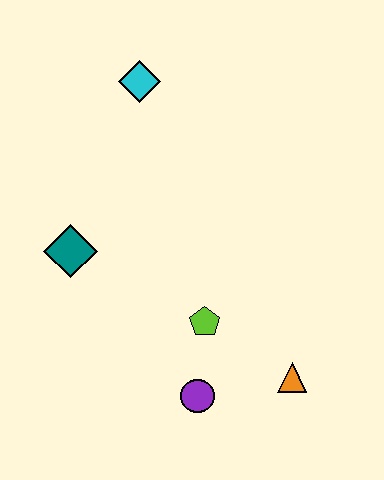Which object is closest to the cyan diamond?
The teal diamond is closest to the cyan diamond.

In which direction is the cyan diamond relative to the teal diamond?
The cyan diamond is above the teal diamond.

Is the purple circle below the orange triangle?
Yes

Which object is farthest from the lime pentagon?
The cyan diamond is farthest from the lime pentagon.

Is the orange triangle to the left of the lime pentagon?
No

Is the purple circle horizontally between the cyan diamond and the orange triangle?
Yes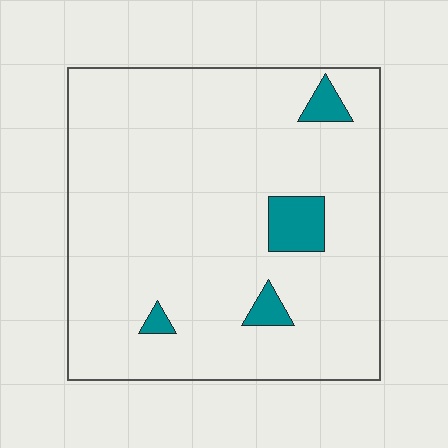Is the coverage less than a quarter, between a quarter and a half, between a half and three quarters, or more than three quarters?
Less than a quarter.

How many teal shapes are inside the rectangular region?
4.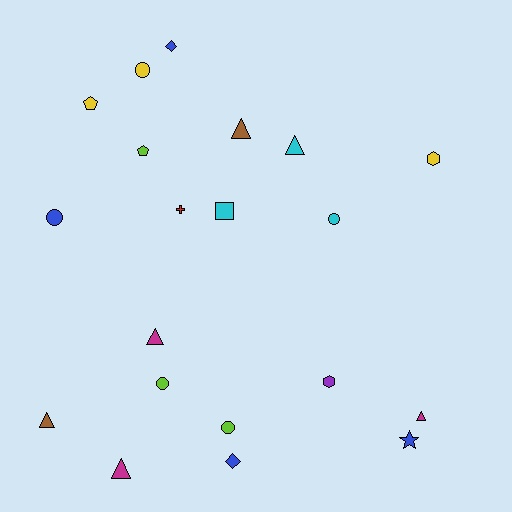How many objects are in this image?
There are 20 objects.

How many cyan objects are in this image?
There are 3 cyan objects.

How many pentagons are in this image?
There are 2 pentagons.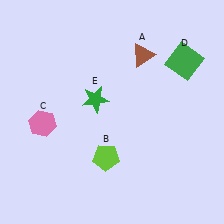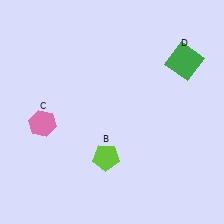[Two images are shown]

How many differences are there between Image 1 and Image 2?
There are 2 differences between the two images.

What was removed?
The green star (E), the brown triangle (A) were removed in Image 2.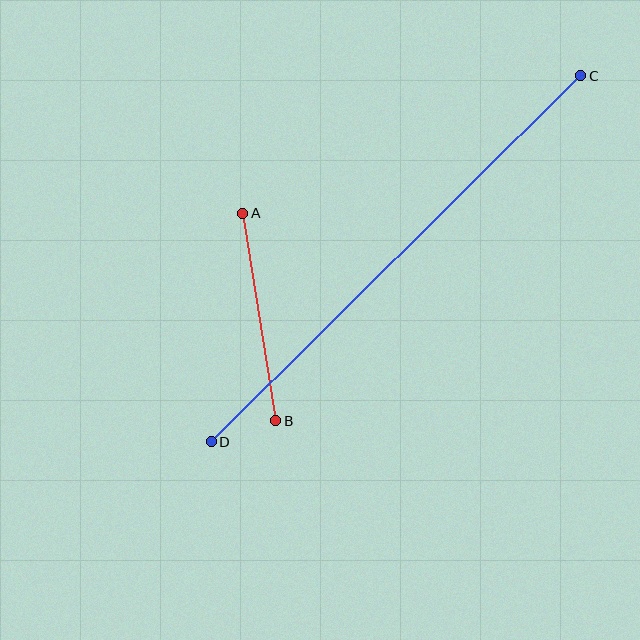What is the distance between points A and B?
The distance is approximately 210 pixels.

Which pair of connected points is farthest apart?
Points C and D are farthest apart.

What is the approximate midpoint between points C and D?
The midpoint is at approximately (396, 259) pixels.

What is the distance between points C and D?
The distance is approximately 520 pixels.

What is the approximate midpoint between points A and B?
The midpoint is at approximately (259, 317) pixels.